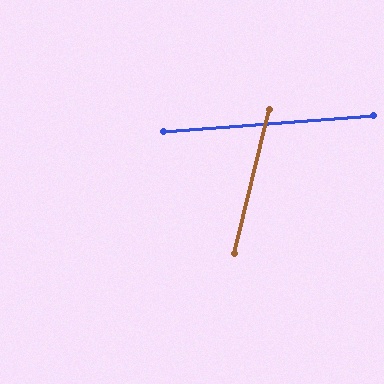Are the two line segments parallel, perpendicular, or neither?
Neither parallel nor perpendicular — they differ by about 72°.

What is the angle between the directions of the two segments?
Approximately 72 degrees.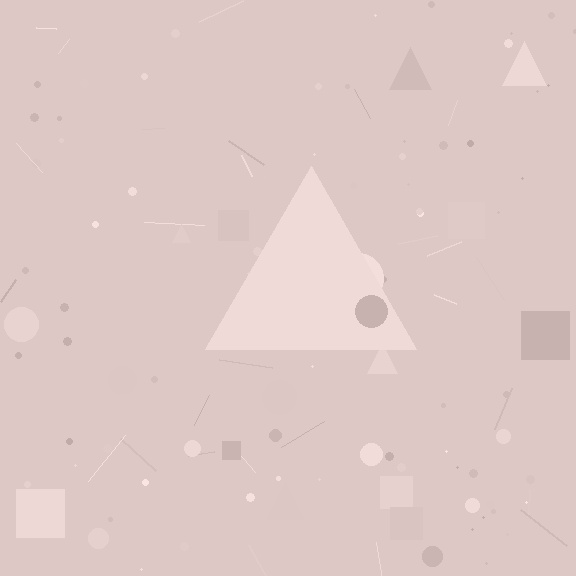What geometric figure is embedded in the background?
A triangle is embedded in the background.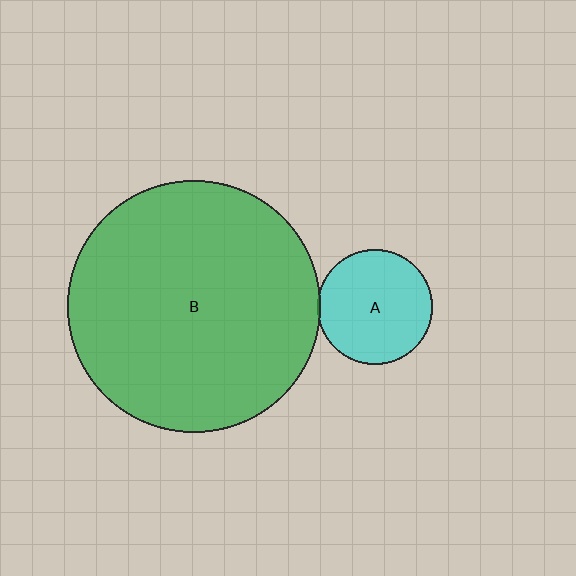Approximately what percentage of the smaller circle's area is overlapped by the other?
Approximately 5%.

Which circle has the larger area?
Circle B (green).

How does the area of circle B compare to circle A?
Approximately 4.8 times.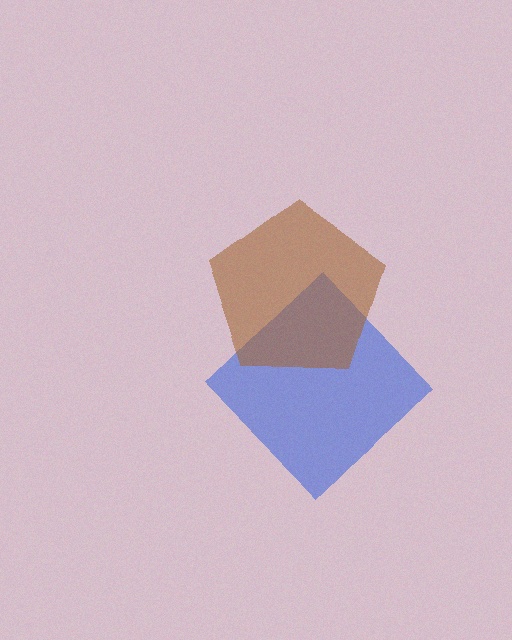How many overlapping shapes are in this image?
There are 2 overlapping shapes in the image.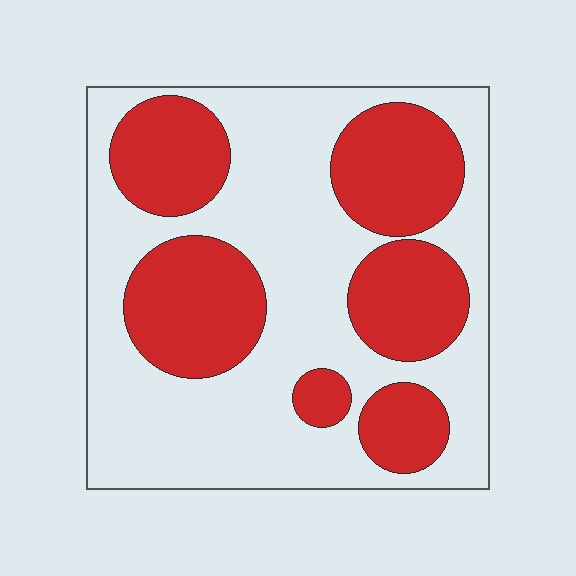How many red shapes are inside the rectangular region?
6.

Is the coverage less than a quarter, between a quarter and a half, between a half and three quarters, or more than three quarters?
Between a quarter and a half.